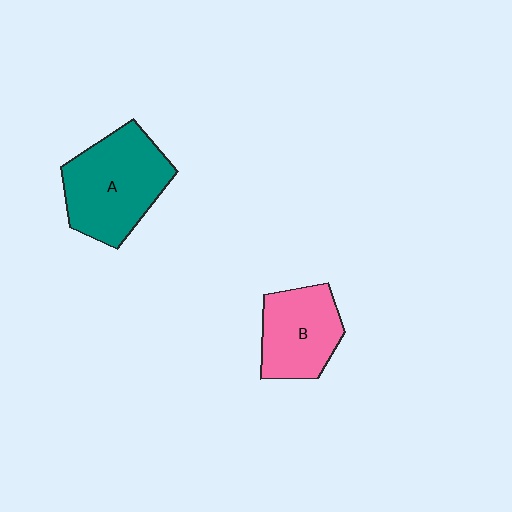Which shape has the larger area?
Shape A (teal).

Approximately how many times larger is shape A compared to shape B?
Approximately 1.4 times.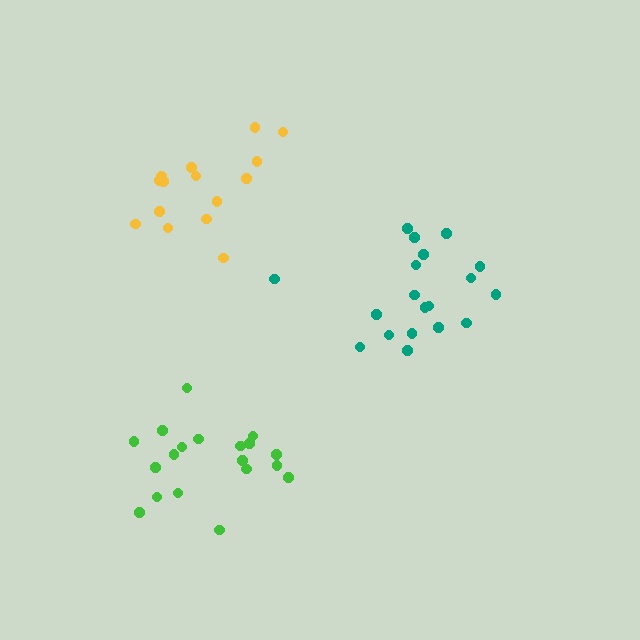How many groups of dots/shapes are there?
There are 3 groups.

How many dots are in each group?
Group 1: 15 dots, Group 2: 19 dots, Group 3: 19 dots (53 total).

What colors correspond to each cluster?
The clusters are colored: yellow, teal, green.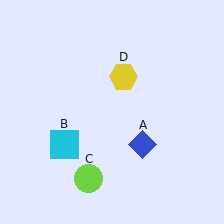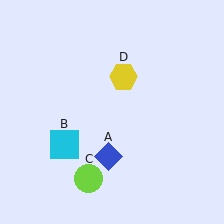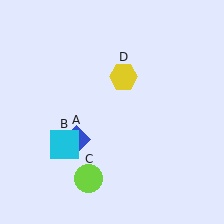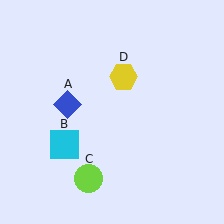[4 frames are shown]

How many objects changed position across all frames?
1 object changed position: blue diamond (object A).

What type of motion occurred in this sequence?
The blue diamond (object A) rotated clockwise around the center of the scene.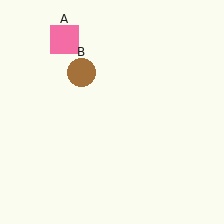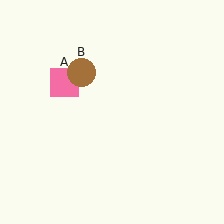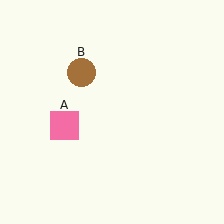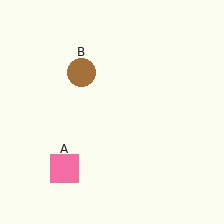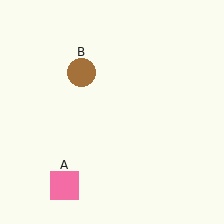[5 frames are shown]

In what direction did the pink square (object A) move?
The pink square (object A) moved down.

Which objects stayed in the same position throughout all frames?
Brown circle (object B) remained stationary.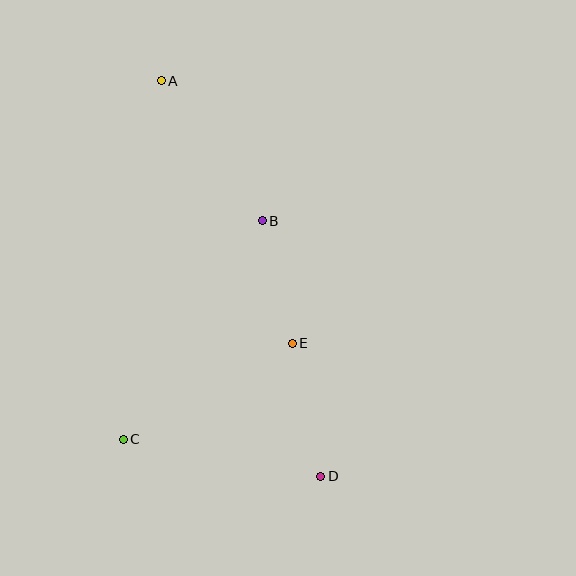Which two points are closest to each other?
Points B and E are closest to each other.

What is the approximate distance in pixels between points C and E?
The distance between C and E is approximately 194 pixels.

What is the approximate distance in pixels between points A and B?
The distance between A and B is approximately 173 pixels.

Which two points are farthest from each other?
Points A and D are farthest from each other.